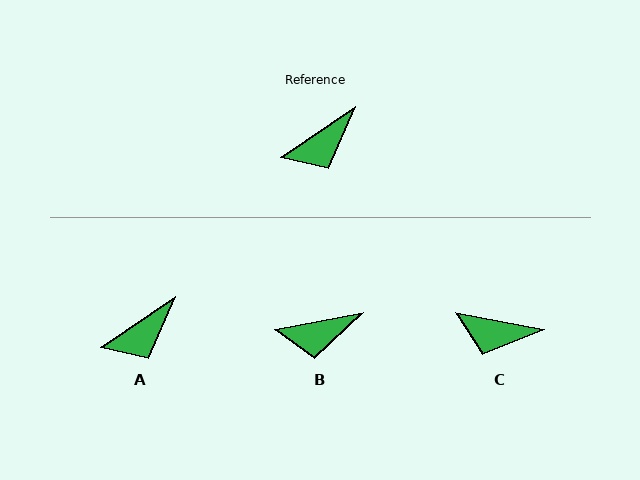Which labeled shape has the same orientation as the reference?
A.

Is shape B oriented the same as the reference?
No, it is off by about 24 degrees.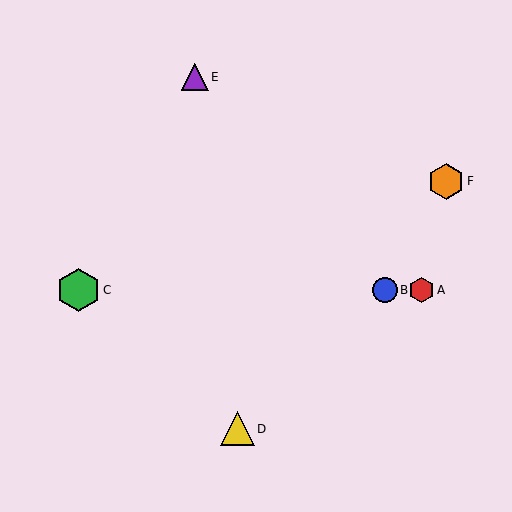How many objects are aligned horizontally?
3 objects (A, B, C) are aligned horizontally.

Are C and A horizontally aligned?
Yes, both are at y≈290.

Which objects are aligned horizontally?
Objects A, B, C are aligned horizontally.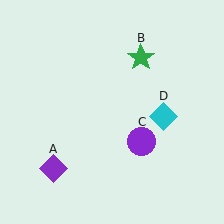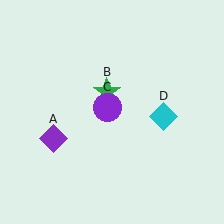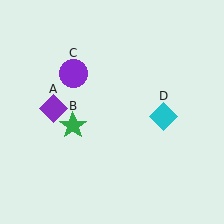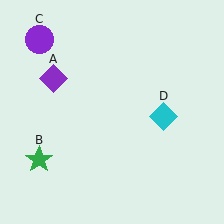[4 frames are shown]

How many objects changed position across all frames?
3 objects changed position: purple diamond (object A), green star (object B), purple circle (object C).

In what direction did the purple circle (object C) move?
The purple circle (object C) moved up and to the left.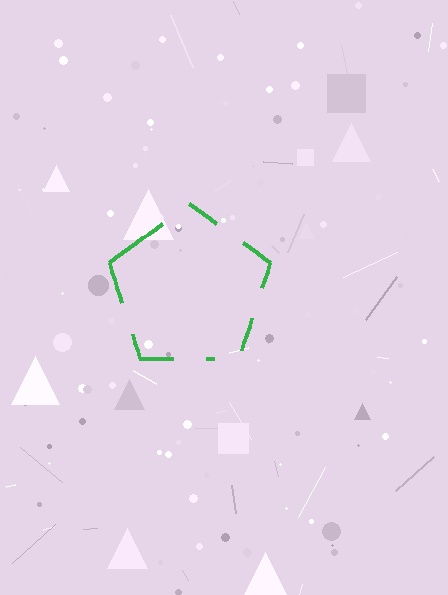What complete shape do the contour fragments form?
The contour fragments form a pentagon.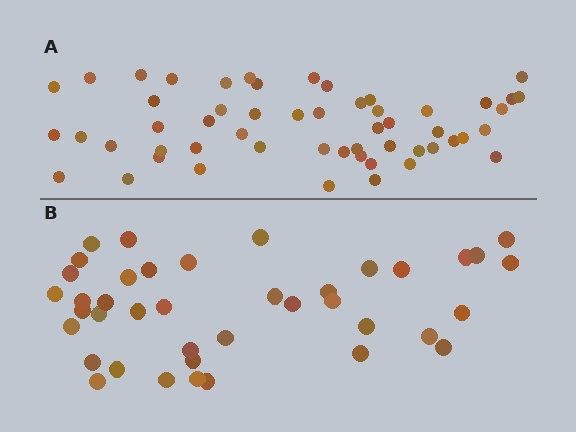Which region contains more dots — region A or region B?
Region A (the top region) has more dots.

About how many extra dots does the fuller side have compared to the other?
Region A has approximately 15 more dots than region B.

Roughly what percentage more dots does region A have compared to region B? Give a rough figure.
About 35% more.